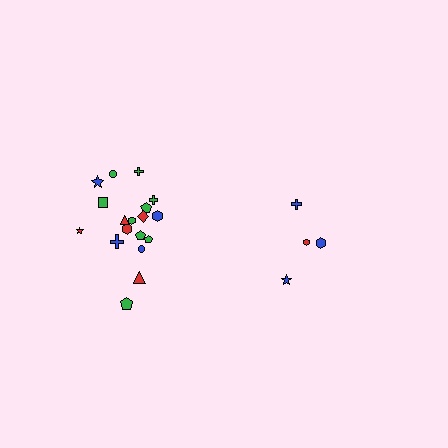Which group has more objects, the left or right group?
The left group.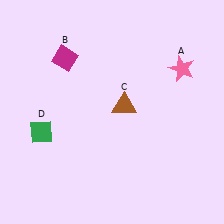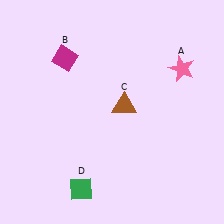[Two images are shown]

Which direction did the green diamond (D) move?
The green diamond (D) moved down.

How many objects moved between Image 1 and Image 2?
1 object moved between the two images.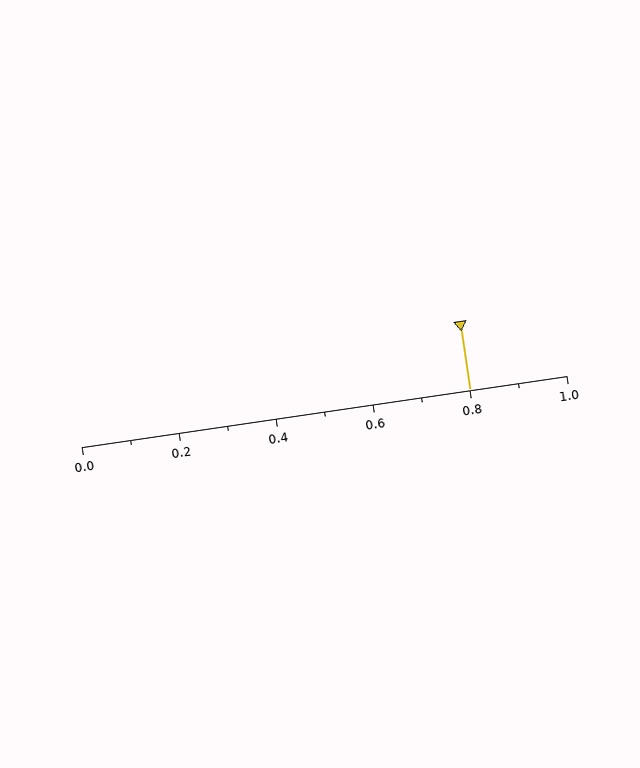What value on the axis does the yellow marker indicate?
The marker indicates approximately 0.8.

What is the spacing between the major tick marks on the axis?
The major ticks are spaced 0.2 apart.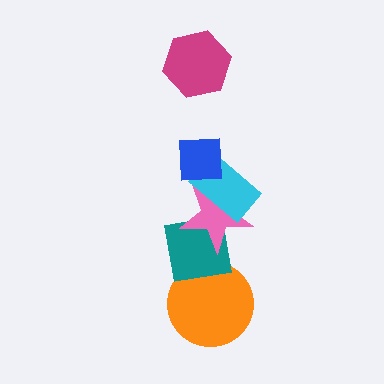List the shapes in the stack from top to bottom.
From top to bottom: the magenta hexagon, the blue square, the cyan rectangle, the pink star, the teal square, the orange circle.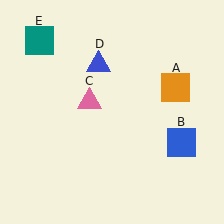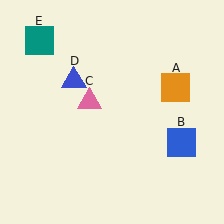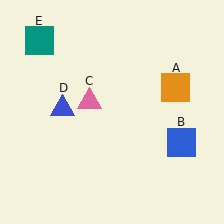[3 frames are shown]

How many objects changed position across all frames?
1 object changed position: blue triangle (object D).